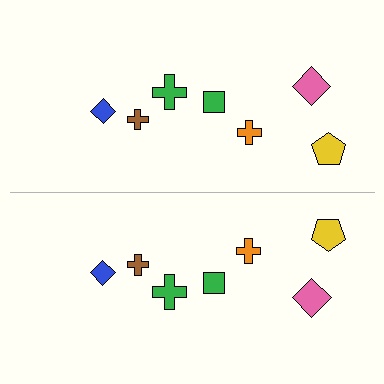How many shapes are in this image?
There are 14 shapes in this image.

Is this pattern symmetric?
Yes, this pattern has bilateral (reflection) symmetry.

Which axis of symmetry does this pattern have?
The pattern has a horizontal axis of symmetry running through the center of the image.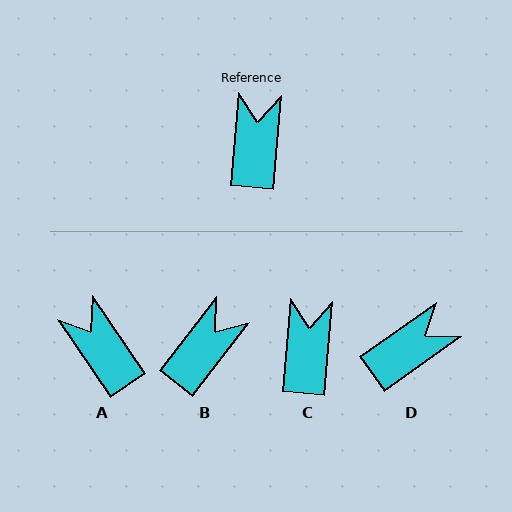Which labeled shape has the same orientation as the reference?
C.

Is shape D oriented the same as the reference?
No, it is off by about 50 degrees.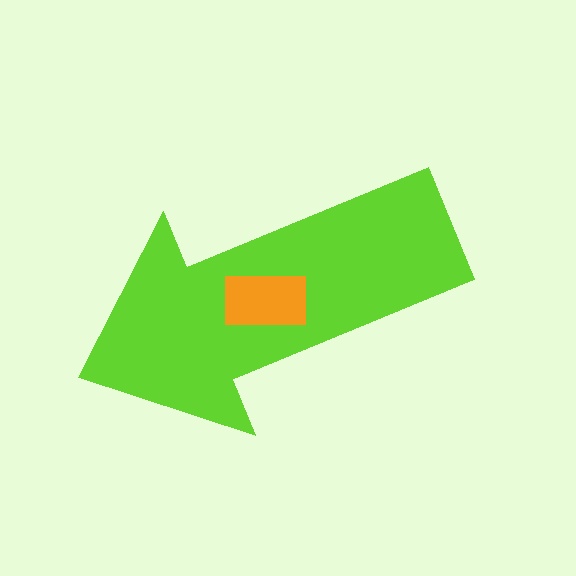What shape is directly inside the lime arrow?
The orange rectangle.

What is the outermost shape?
The lime arrow.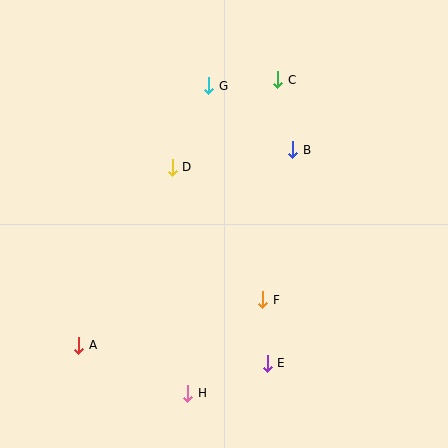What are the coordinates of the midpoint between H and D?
The midpoint between H and D is at (180, 280).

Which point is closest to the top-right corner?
Point C is closest to the top-right corner.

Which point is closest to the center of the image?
Point D at (172, 167) is closest to the center.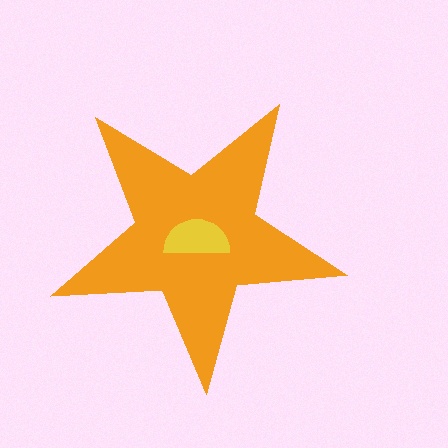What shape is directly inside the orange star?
The yellow semicircle.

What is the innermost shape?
The yellow semicircle.